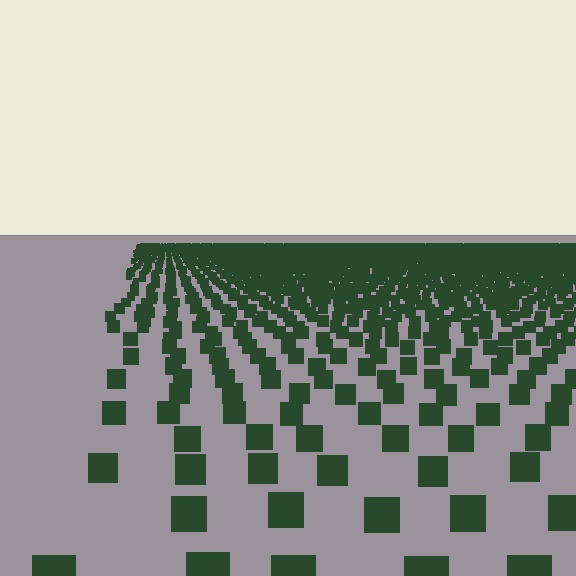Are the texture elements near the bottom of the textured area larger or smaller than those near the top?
Larger. Near the bottom, elements are closer to the viewer and appear at a bigger on-screen size.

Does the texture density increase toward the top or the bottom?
Density increases toward the top.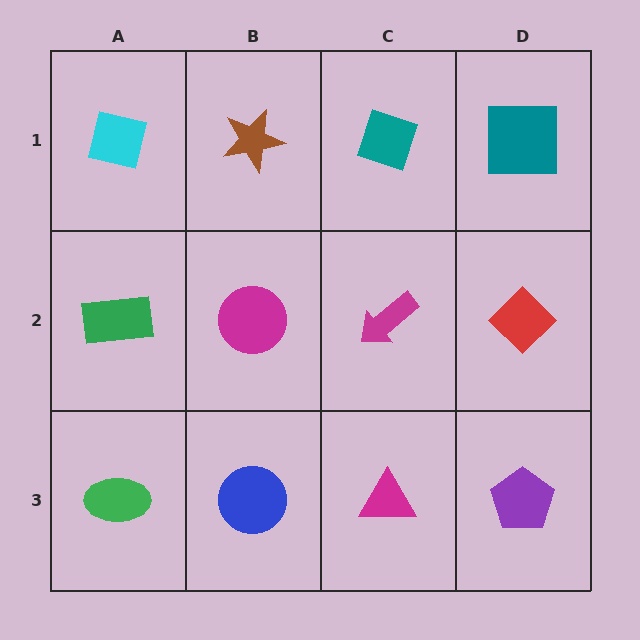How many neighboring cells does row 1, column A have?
2.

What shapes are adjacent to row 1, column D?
A red diamond (row 2, column D), a teal diamond (row 1, column C).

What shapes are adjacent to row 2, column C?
A teal diamond (row 1, column C), a magenta triangle (row 3, column C), a magenta circle (row 2, column B), a red diamond (row 2, column D).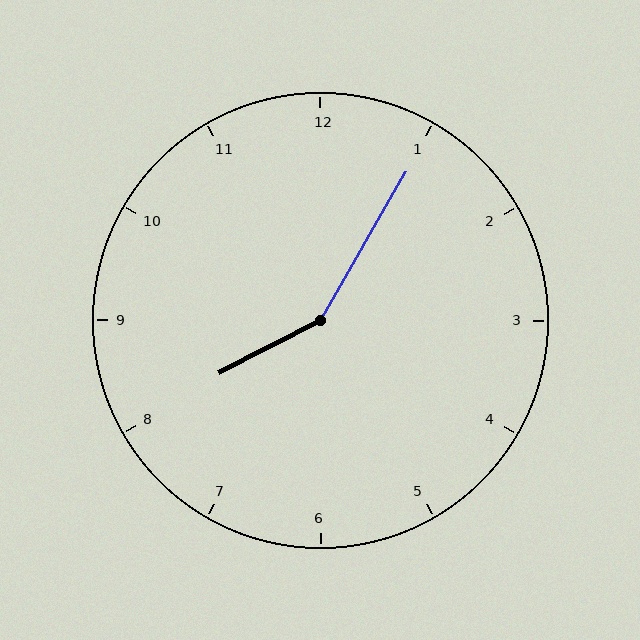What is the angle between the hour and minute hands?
Approximately 148 degrees.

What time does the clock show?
8:05.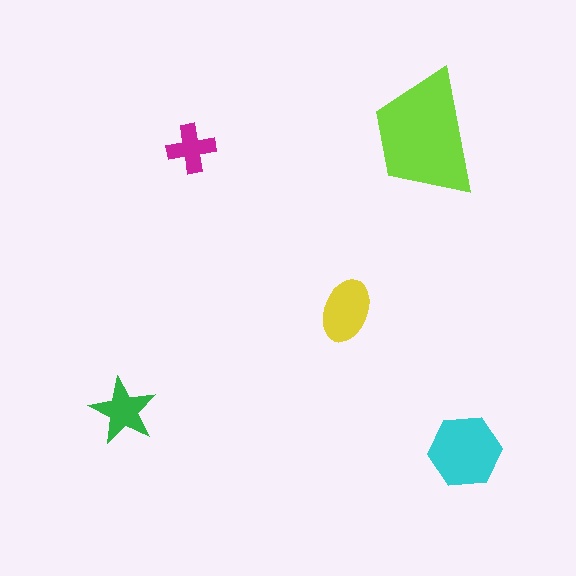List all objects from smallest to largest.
The magenta cross, the green star, the yellow ellipse, the cyan hexagon, the lime trapezoid.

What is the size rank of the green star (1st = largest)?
4th.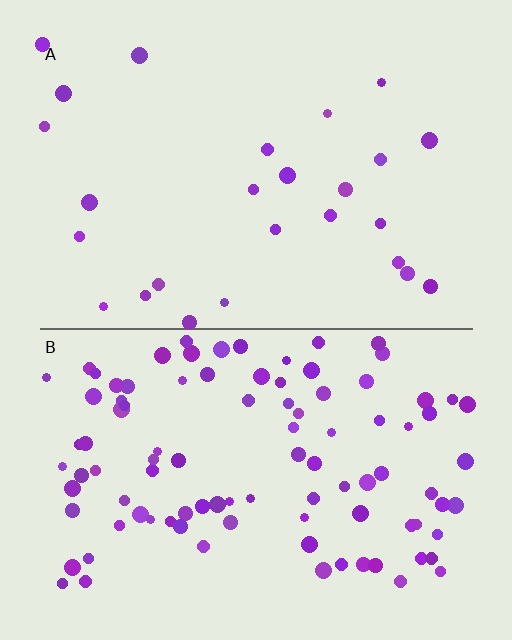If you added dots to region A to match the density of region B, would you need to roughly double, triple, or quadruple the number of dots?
Approximately quadruple.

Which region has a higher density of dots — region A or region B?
B (the bottom).